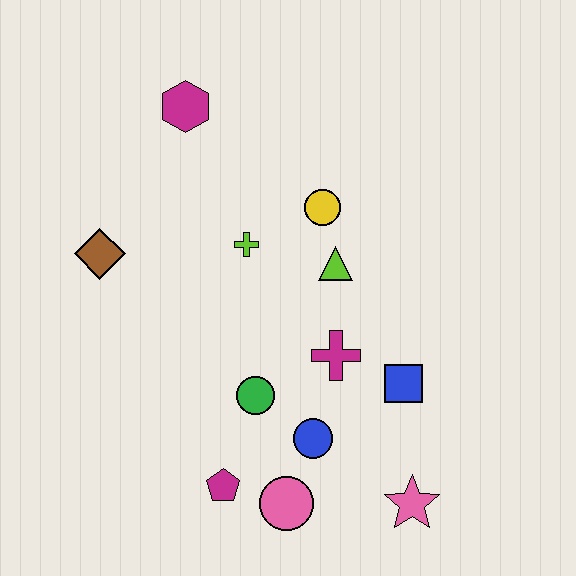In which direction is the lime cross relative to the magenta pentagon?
The lime cross is above the magenta pentagon.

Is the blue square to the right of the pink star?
No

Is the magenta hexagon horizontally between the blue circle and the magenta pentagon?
No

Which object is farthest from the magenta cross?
The magenta hexagon is farthest from the magenta cross.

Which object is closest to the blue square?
The magenta cross is closest to the blue square.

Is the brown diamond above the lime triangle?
Yes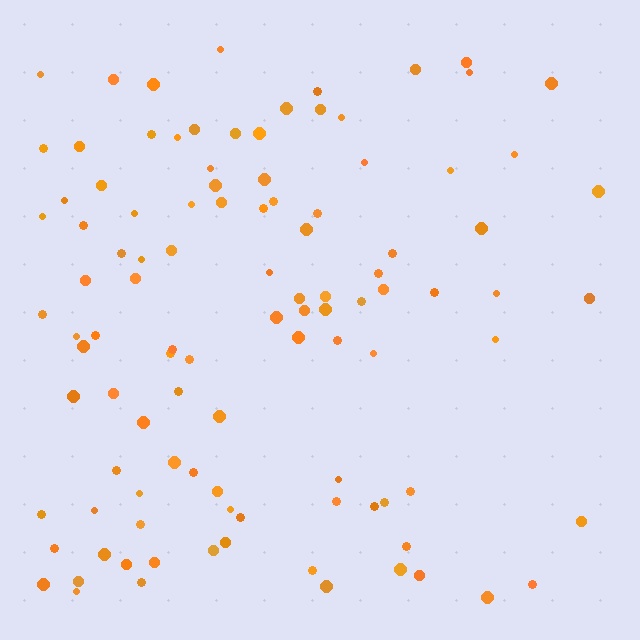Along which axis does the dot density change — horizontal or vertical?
Horizontal.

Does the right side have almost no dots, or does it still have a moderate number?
Still a moderate number, just noticeably fewer than the left.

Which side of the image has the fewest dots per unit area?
The right.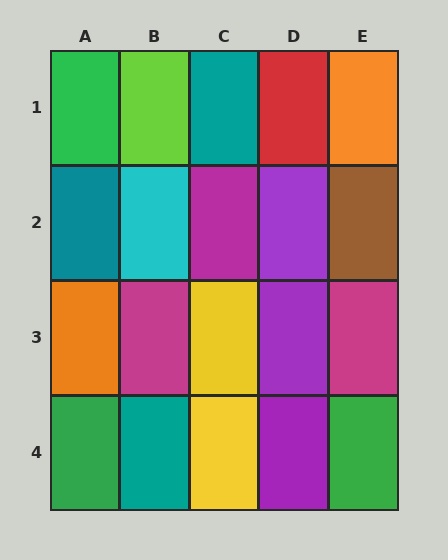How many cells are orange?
2 cells are orange.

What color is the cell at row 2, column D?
Purple.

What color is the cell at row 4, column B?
Teal.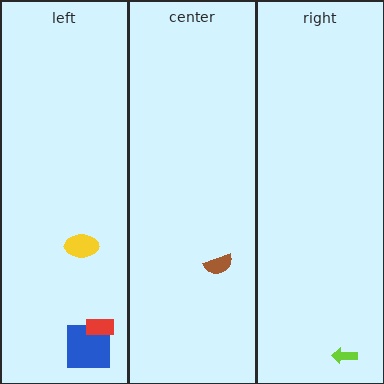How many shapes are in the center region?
1.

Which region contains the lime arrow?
The right region.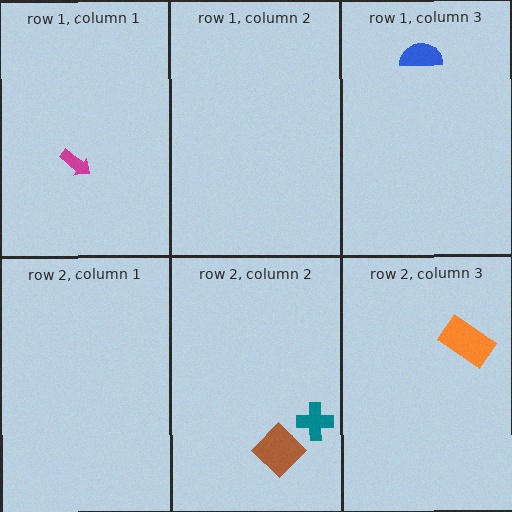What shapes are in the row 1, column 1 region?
The magenta arrow.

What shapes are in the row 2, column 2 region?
The teal cross, the brown diamond.